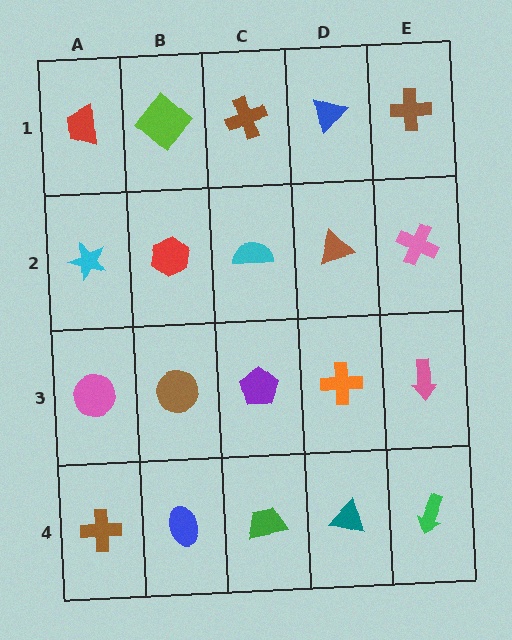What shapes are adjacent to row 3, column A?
A cyan star (row 2, column A), a brown cross (row 4, column A), a brown circle (row 3, column B).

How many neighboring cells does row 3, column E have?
3.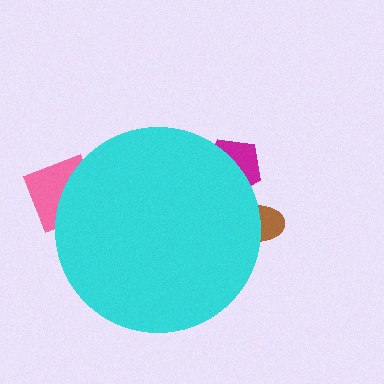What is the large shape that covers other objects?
A cyan circle.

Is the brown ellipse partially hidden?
Yes, the brown ellipse is partially hidden behind the cyan circle.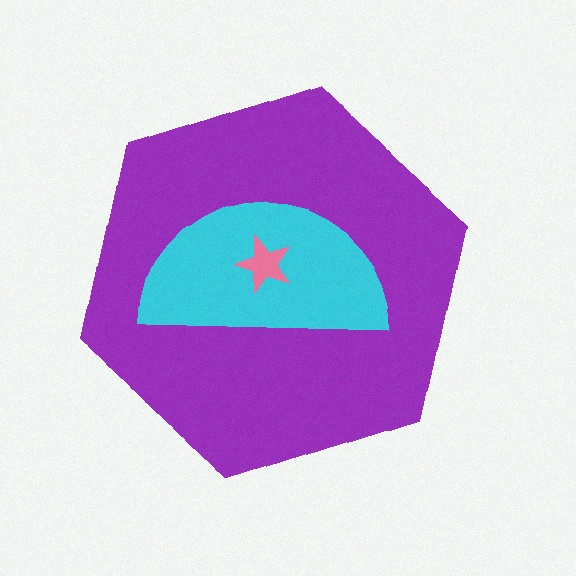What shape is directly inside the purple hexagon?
The cyan semicircle.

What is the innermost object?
The pink star.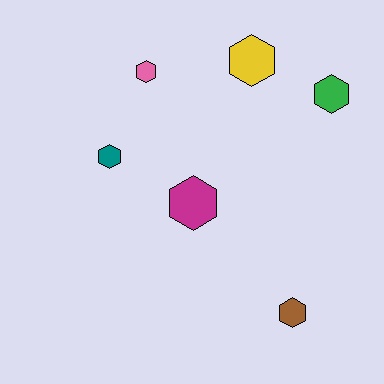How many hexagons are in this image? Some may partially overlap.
There are 6 hexagons.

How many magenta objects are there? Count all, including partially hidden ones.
There is 1 magenta object.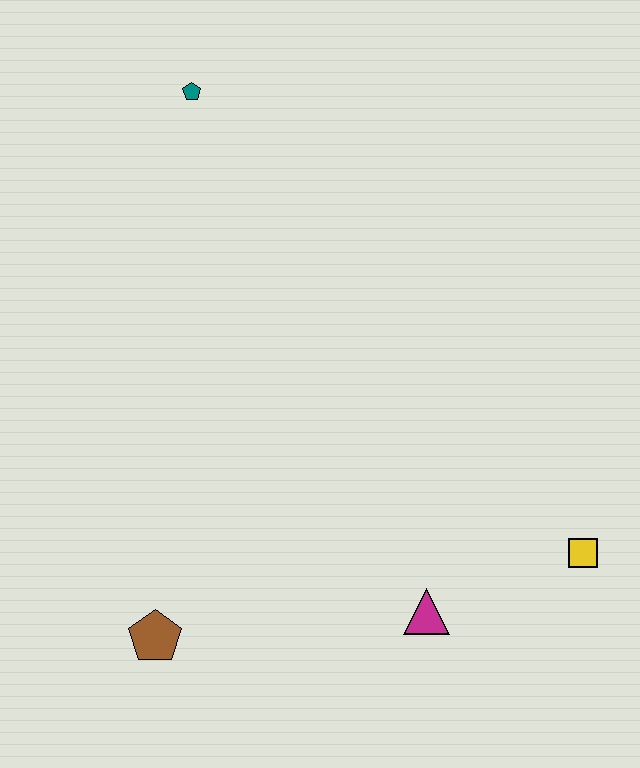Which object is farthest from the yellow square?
The teal pentagon is farthest from the yellow square.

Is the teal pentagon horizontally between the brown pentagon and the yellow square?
Yes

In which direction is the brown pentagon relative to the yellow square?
The brown pentagon is to the left of the yellow square.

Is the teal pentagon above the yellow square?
Yes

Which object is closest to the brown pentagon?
The magenta triangle is closest to the brown pentagon.